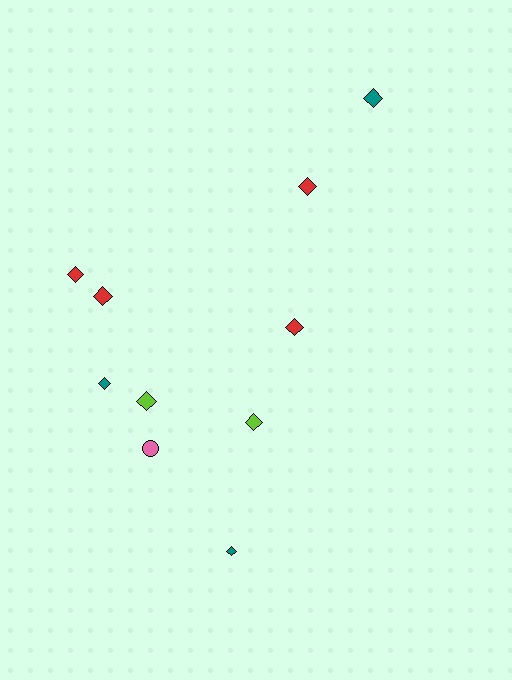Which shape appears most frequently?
Diamond, with 9 objects.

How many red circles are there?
There are no red circles.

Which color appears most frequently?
Red, with 4 objects.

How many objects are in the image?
There are 10 objects.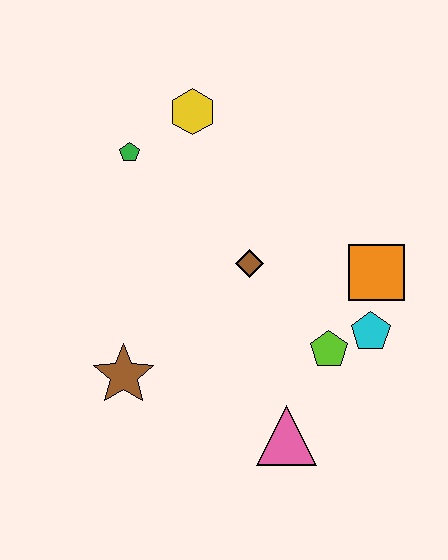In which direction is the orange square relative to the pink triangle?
The orange square is above the pink triangle.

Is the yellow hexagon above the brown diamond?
Yes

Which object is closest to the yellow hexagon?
The green pentagon is closest to the yellow hexagon.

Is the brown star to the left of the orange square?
Yes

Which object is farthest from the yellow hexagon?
The pink triangle is farthest from the yellow hexagon.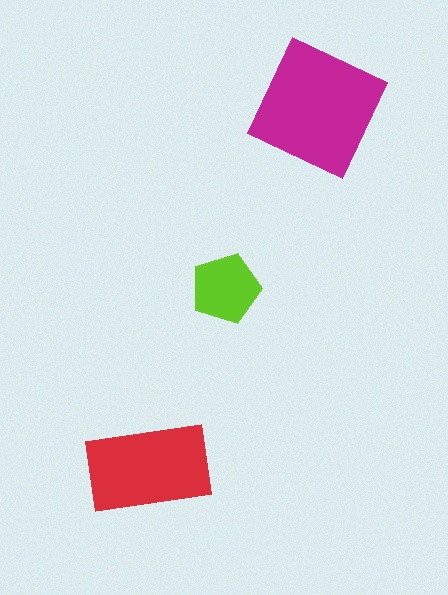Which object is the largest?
The magenta square.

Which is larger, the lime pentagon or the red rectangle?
The red rectangle.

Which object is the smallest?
The lime pentagon.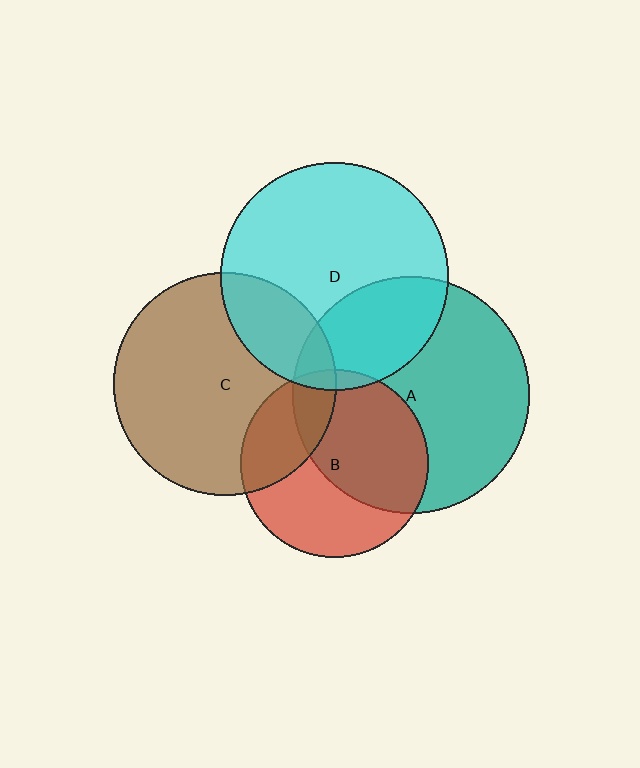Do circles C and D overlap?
Yes.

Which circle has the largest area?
Circle A (teal).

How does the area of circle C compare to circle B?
Approximately 1.4 times.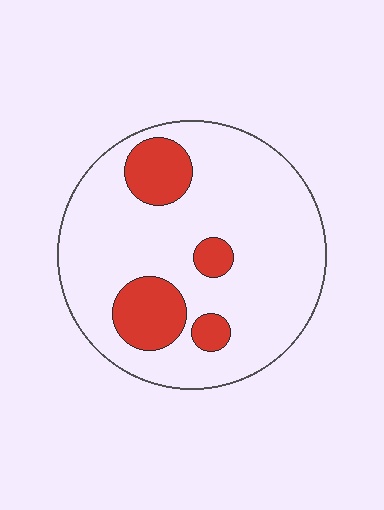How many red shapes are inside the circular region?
4.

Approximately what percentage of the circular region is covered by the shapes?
Approximately 20%.